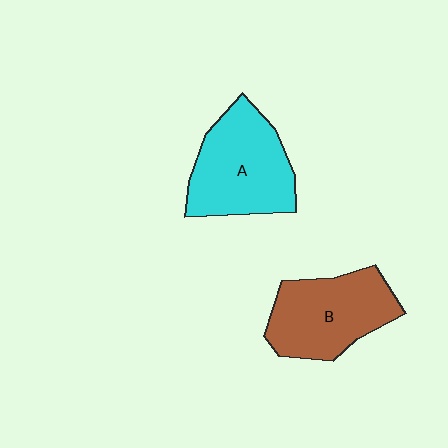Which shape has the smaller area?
Shape B (brown).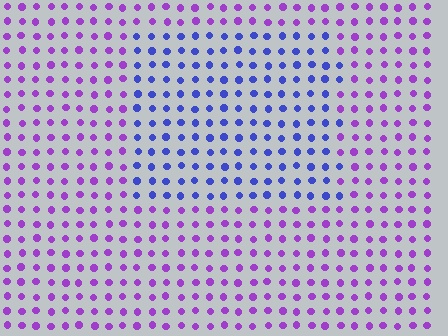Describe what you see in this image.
The image is filled with small purple elements in a uniform arrangement. A rectangle-shaped region is visible where the elements are tinted to a slightly different hue, forming a subtle color boundary.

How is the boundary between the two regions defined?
The boundary is defined purely by a slight shift in hue (about 46 degrees). Spacing, size, and orientation are identical on both sides.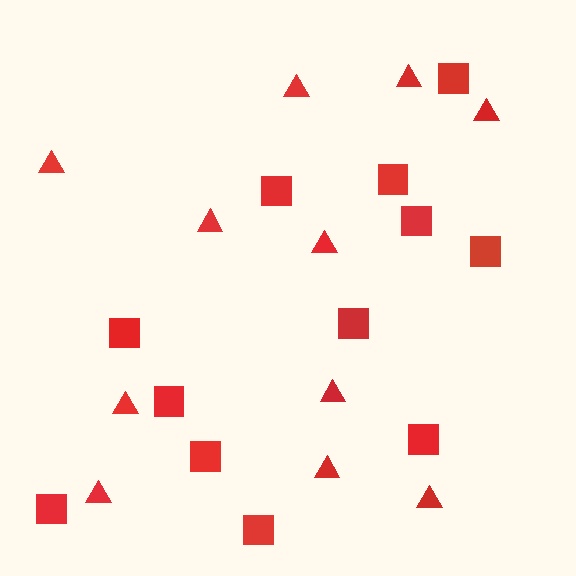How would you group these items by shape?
There are 2 groups: one group of triangles (11) and one group of squares (12).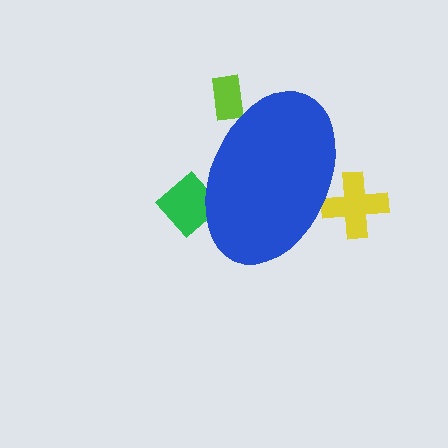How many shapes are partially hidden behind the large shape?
3 shapes are partially hidden.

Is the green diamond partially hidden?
Yes, the green diamond is partially hidden behind the blue ellipse.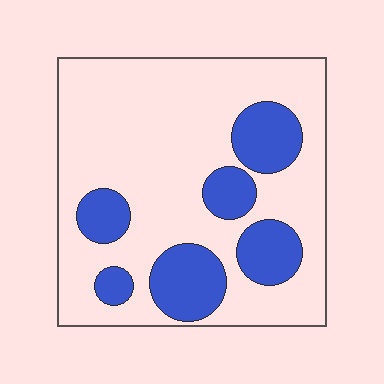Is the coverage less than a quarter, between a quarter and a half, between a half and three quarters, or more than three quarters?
Between a quarter and a half.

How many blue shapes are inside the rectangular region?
6.